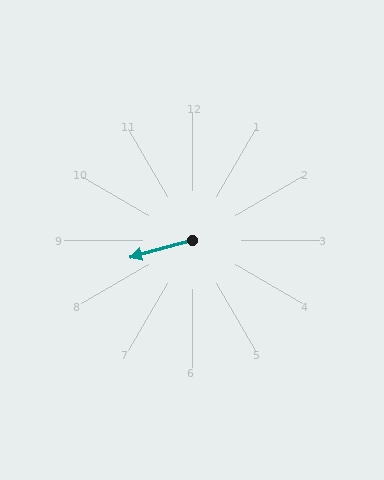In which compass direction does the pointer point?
West.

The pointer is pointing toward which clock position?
Roughly 8 o'clock.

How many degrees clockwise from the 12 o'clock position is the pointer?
Approximately 254 degrees.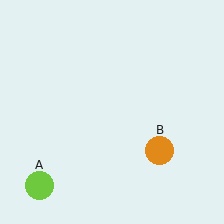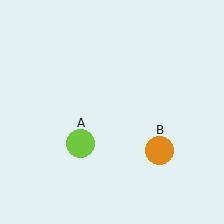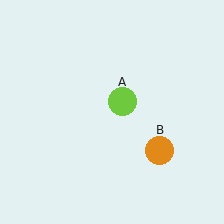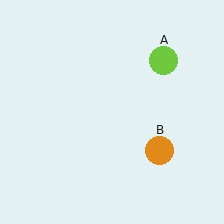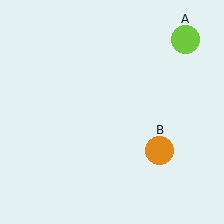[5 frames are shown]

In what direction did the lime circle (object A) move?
The lime circle (object A) moved up and to the right.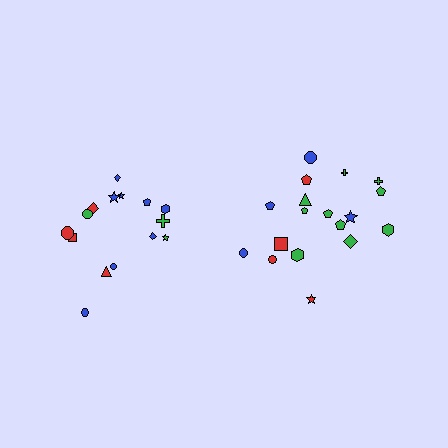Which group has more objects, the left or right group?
The right group.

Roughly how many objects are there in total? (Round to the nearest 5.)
Roughly 35 objects in total.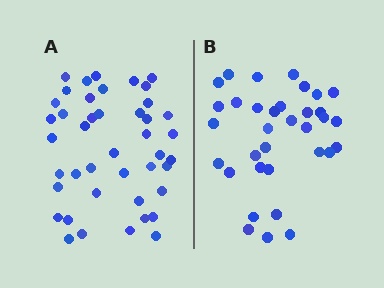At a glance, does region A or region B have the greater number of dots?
Region A (the left region) has more dots.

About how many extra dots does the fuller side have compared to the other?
Region A has roughly 8 or so more dots than region B.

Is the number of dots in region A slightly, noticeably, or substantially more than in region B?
Region A has noticeably more, but not dramatically so. The ratio is roughly 1.3 to 1.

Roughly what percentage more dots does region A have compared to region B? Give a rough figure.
About 25% more.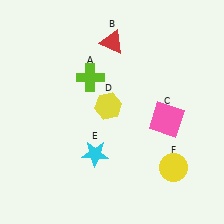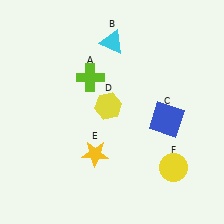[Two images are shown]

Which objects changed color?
B changed from red to cyan. C changed from pink to blue. E changed from cyan to yellow.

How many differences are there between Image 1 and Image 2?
There are 3 differences between the two images.